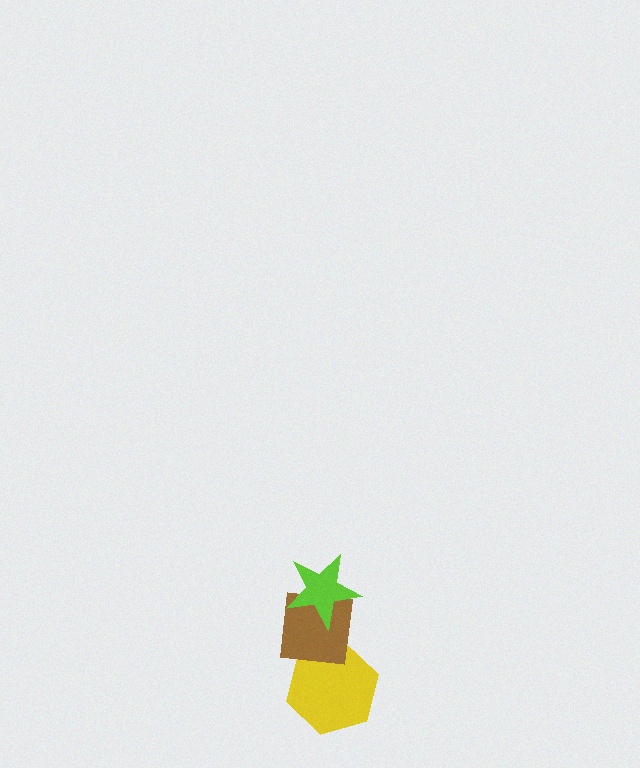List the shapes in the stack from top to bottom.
From top to bottom: the lime star, the brown square, the yellow hexagon.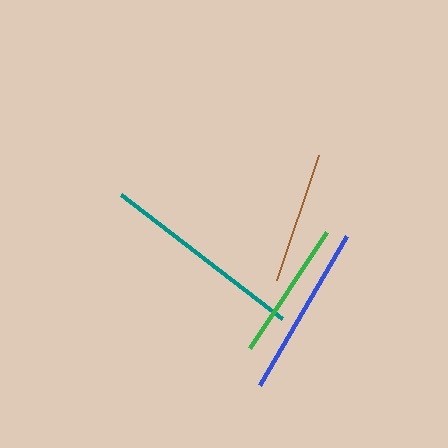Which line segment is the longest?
The teal line is the longest at approximately 203 pixels.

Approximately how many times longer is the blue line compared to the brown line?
The blue line is approximately 1.3 times the length of the brown line.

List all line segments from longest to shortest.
From longest to shortest: teal, blue, green, brown.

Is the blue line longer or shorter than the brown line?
The blue line is longer than the brown line.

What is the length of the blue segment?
The blue segment is approximately 173 pixels long.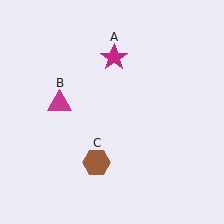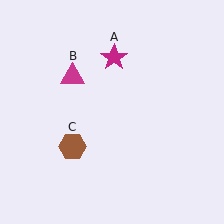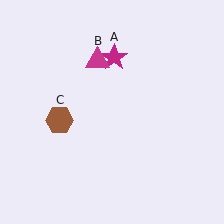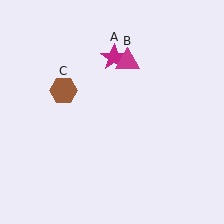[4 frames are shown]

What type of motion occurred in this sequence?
The magenta triangle (object B), brown hexagon (object C) rotated clockwise around the center of the scene.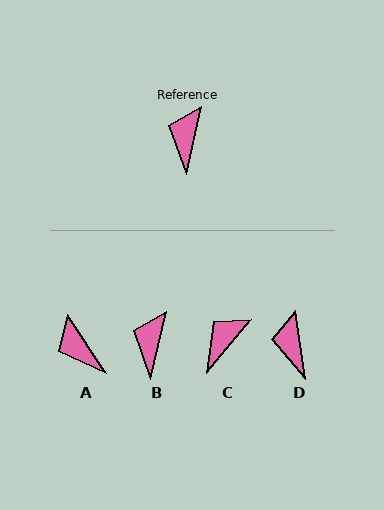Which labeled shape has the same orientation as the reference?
B.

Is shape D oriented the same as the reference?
No, it is off by about 21 degrees.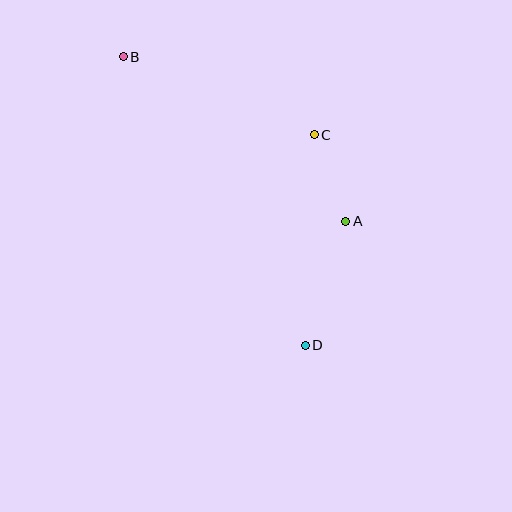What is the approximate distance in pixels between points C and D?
The distance between C and D is approximately 211 pixels.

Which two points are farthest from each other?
Points B and D are farthest from each other.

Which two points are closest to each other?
Points A and C are closest to each other.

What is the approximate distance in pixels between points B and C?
The distance between B and C is approximately 207 pixels.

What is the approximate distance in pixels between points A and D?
The distance between A and D is approximately 131 pixels.